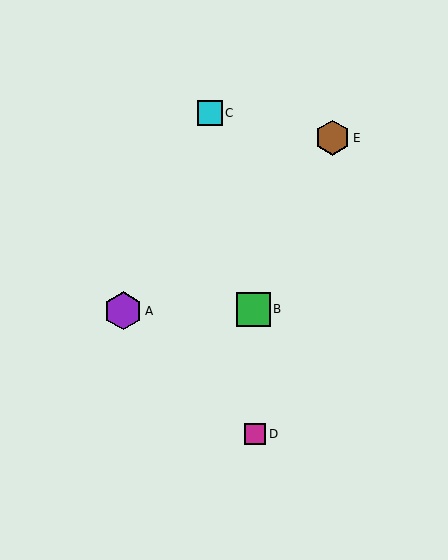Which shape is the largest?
The purple hexagon (labeled A) is the largest.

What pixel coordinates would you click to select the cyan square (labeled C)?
Click at (210, 113) to select the cyan square C.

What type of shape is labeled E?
Shape E is a brown hexagon.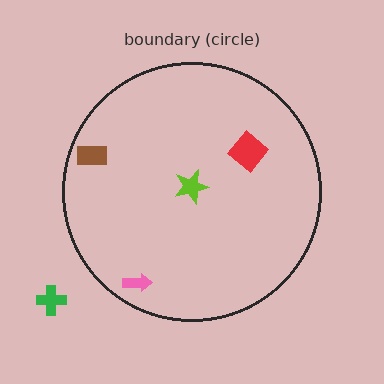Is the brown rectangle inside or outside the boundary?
Inside.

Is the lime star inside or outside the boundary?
Inside.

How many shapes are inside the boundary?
4 inside, 1 outside.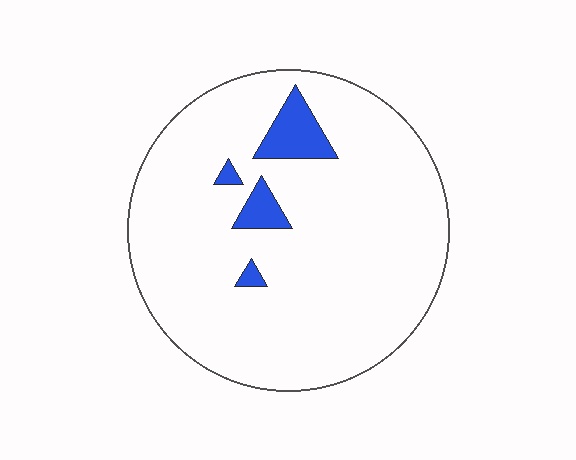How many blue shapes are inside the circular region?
4.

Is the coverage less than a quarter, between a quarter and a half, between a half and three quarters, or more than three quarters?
Less than a quarter.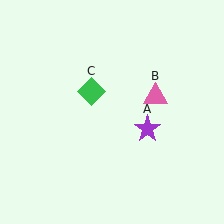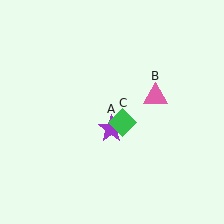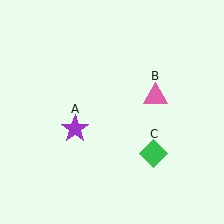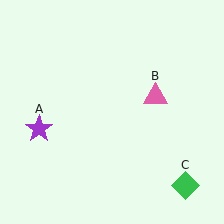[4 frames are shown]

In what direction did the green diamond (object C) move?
The green diamond (object C) moved down and to the right.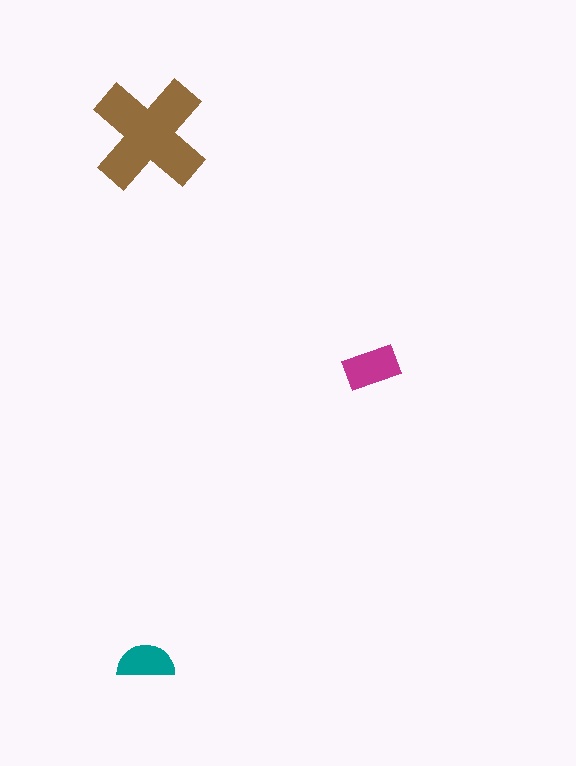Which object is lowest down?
The teal semicircle is bottommost.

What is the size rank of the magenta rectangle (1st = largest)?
2nd.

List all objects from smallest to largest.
The teal semicircle, the magenta rectangle, the brown cross.